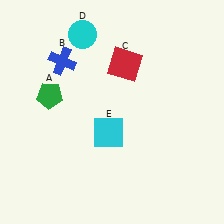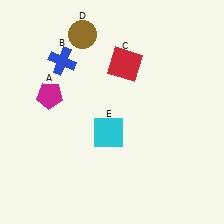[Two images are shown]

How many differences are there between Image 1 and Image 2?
There are 2 differences between the two images.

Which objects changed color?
A changed from green to magenta. D changed from cyan to brown.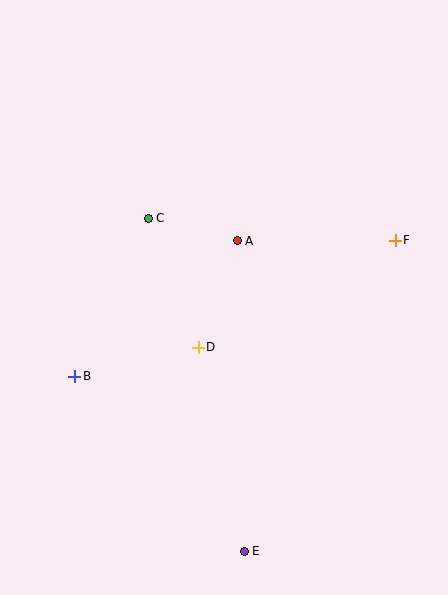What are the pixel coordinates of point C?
Point C is at (148, 218).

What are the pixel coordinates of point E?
Point E is at (244, 551).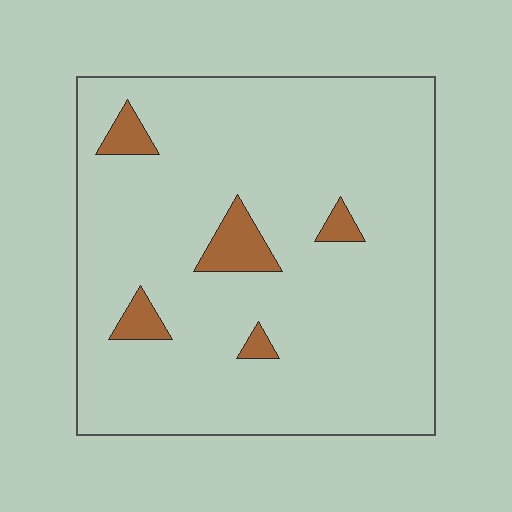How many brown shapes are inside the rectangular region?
5.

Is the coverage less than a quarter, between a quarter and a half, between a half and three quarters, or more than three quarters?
Less than a quarter.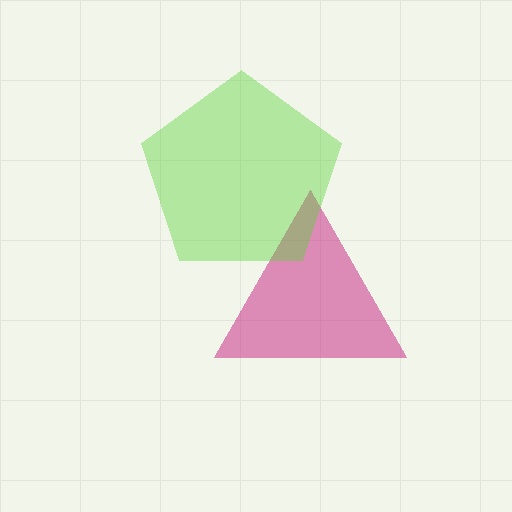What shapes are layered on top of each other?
The layered shapes are: a magenta triangle, a lime pentagon.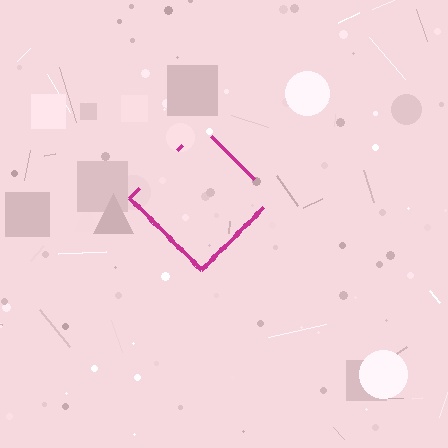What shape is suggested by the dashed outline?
The dashed outline suggests a diamond.